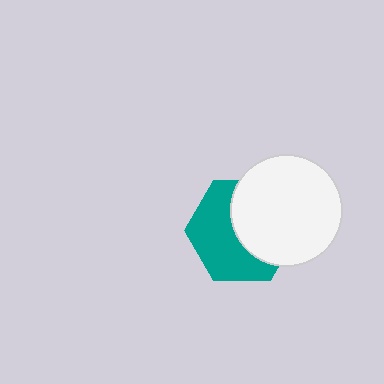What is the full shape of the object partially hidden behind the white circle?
The partially hidden object is a teal hexagon.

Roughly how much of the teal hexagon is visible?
About half of it is visible (roughly 52%).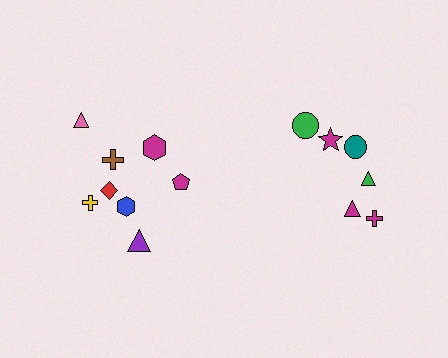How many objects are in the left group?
There are 8 objects.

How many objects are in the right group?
There are 6 objects.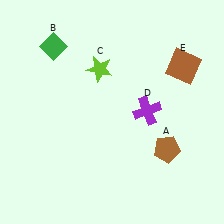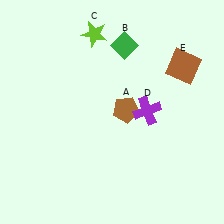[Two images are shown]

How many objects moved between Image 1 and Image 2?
3 objects moved between the two images.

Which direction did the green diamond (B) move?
The green diamond (B) moved right.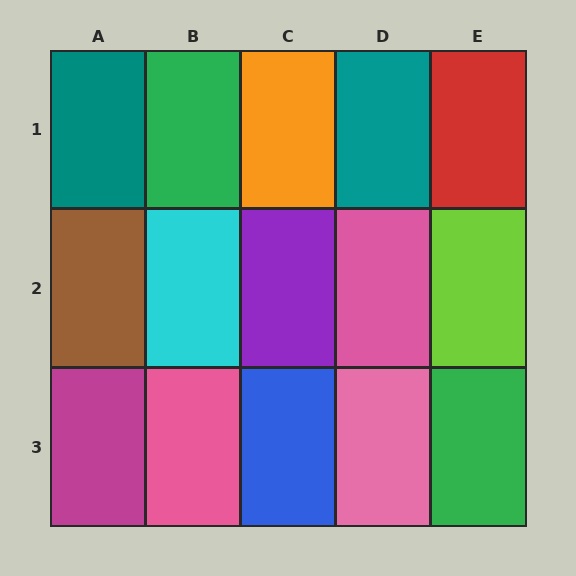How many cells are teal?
2 cells are teal.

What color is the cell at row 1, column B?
Green.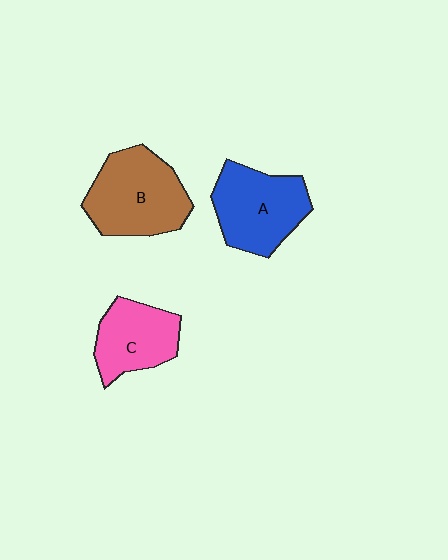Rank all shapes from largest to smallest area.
From largest to smallest: B (brown), A (blue), C (pink).